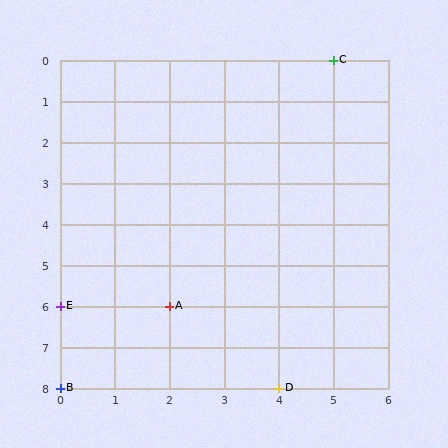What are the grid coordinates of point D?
Point D is at grid coordinates (4, 8).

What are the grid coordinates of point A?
Point A is at grid coordinates (2, 6).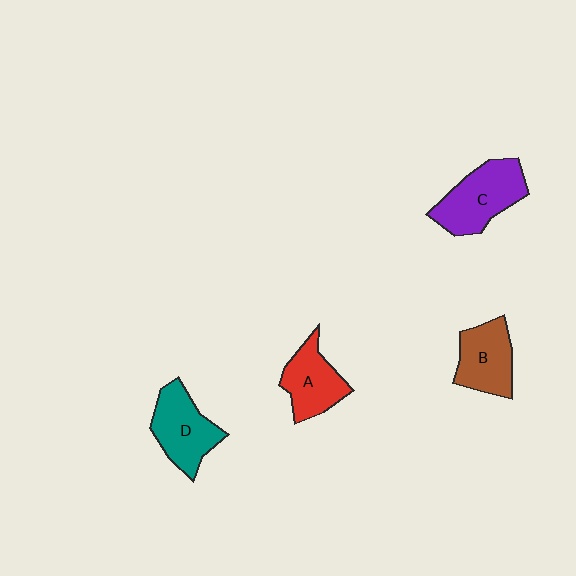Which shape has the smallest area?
Shape A (red).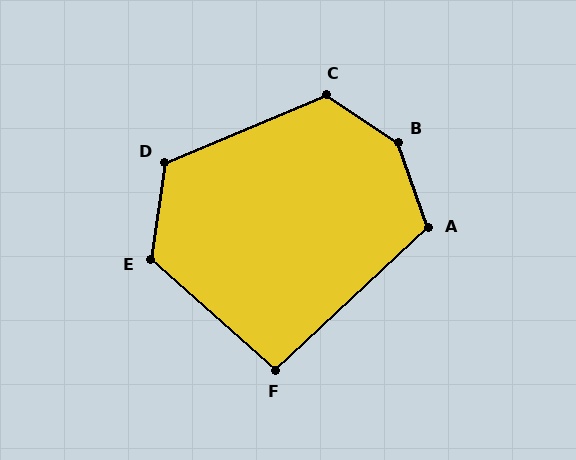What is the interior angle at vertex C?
Approximately 124 degrees (obtuse).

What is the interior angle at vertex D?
Approximately 121 degrees (obtuse).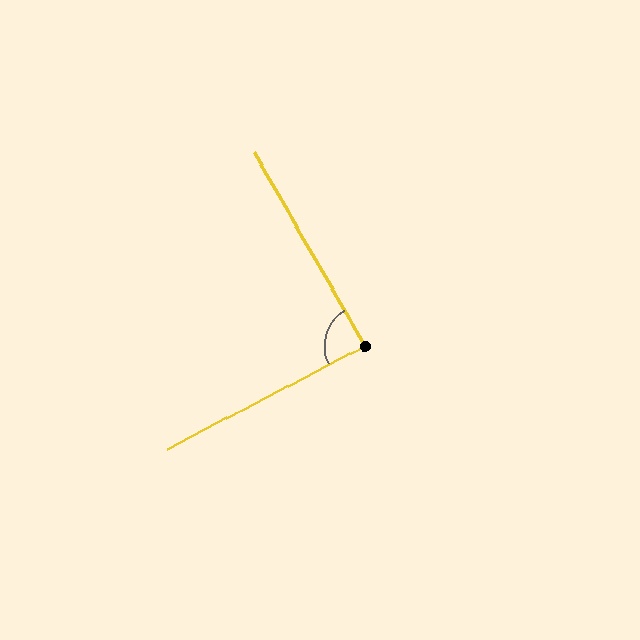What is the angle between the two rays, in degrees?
Approximately 88 degrees.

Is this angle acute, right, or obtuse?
It is approximately a right angle.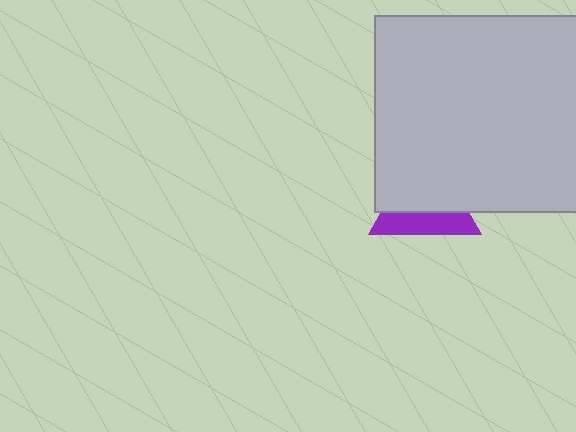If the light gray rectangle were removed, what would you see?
You would see the complete purple triangle.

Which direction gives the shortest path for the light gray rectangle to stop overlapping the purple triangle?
Moving up gives the shortest separation.